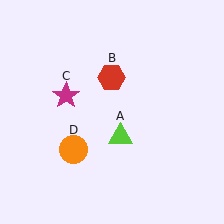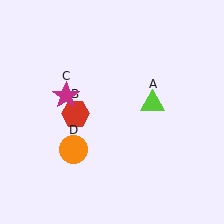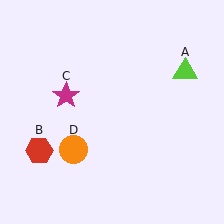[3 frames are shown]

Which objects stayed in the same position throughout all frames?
Magenta star (object C) and orange circle (object D) remained stationary.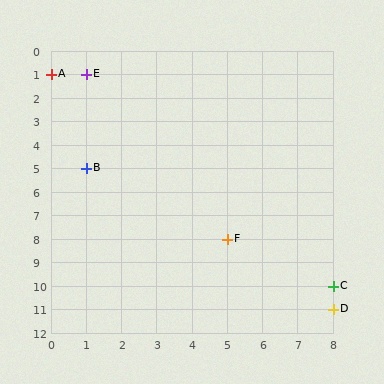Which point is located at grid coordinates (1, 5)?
Point B is at (1, 5).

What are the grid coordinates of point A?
Point A is at grid coordinates (0, 1).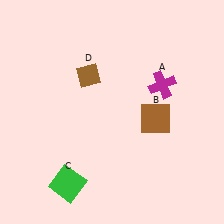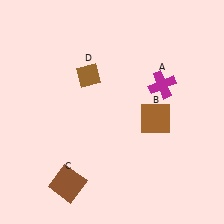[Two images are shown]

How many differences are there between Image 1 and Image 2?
There is 1 difference between the two images.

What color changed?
The square (C) changed from green in Image 1 to brown in Image 2.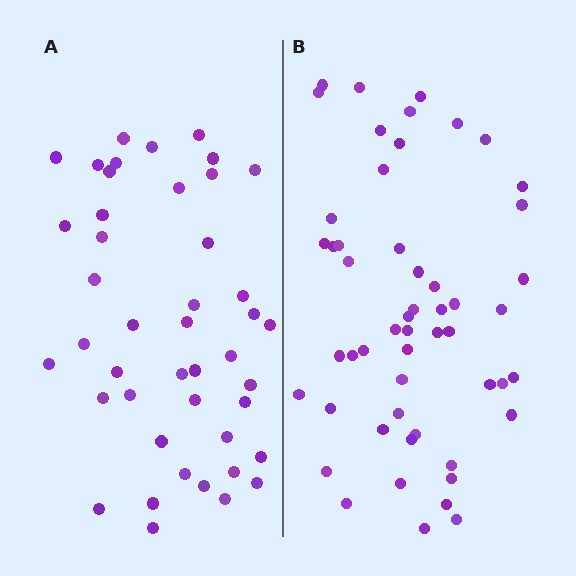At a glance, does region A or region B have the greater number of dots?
Region B (the right region) has more dots.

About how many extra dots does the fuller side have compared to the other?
Region B has roughly 8 or so more dots than region A.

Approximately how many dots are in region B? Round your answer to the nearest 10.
About 50 dots. (The exact count is 53, which rounds to 50.)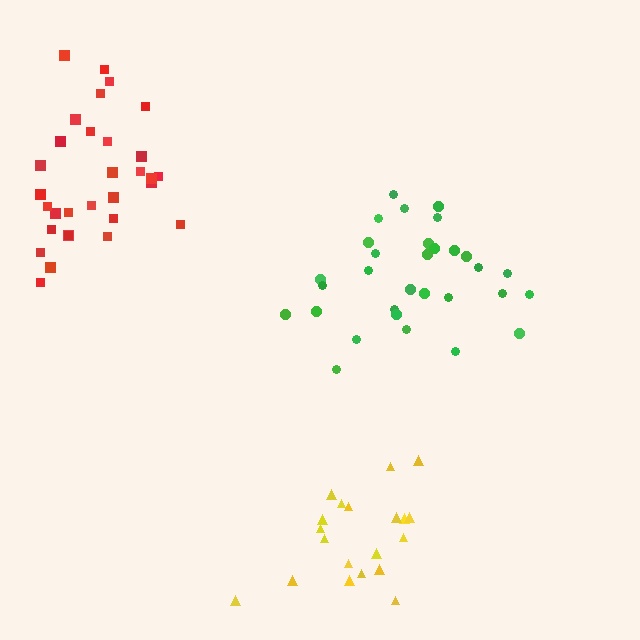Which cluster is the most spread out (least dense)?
Red.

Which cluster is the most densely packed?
Yellow.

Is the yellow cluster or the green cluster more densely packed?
Yellow.